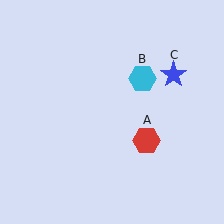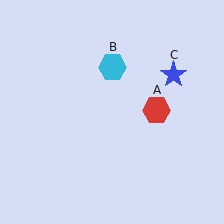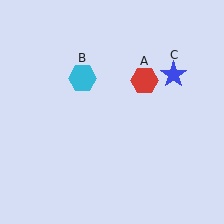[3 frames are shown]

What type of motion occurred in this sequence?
The red hexagon (object A), cyan hexagon (object B) rotated counterclockwise around the center of the scene.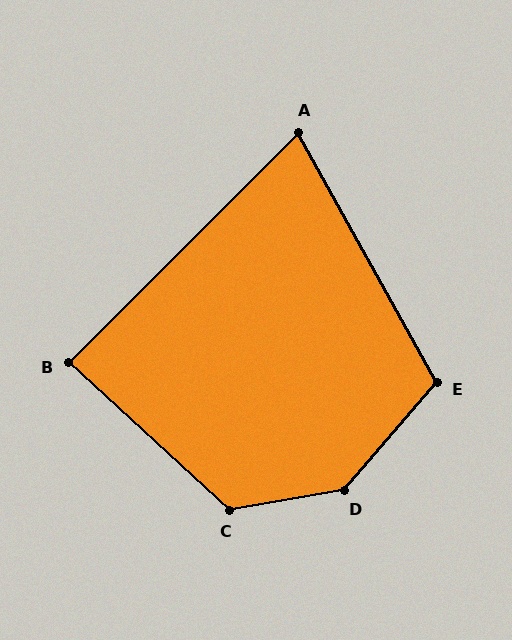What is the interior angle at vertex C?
Approximately 128 degrees (obtuse).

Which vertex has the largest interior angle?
D, at approximately 141 degrees.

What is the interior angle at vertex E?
Approximately 110 degrees (obtuse).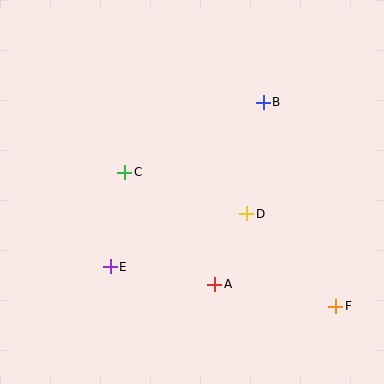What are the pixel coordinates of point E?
Point E is at (110, 267).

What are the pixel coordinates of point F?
Point F is at (336, 306).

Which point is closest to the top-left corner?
Point C is closest to the top-left corner.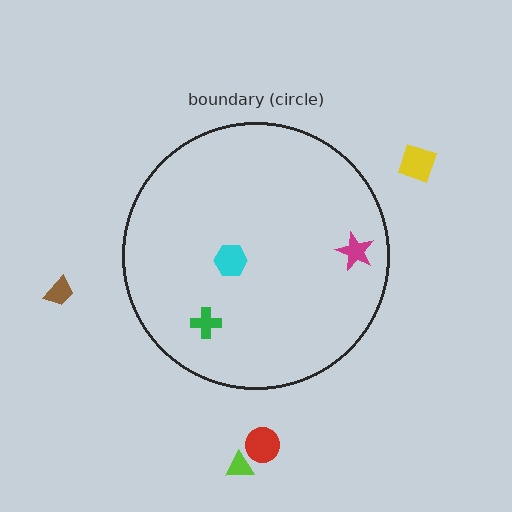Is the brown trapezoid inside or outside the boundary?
Outside.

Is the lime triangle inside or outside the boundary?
Outside.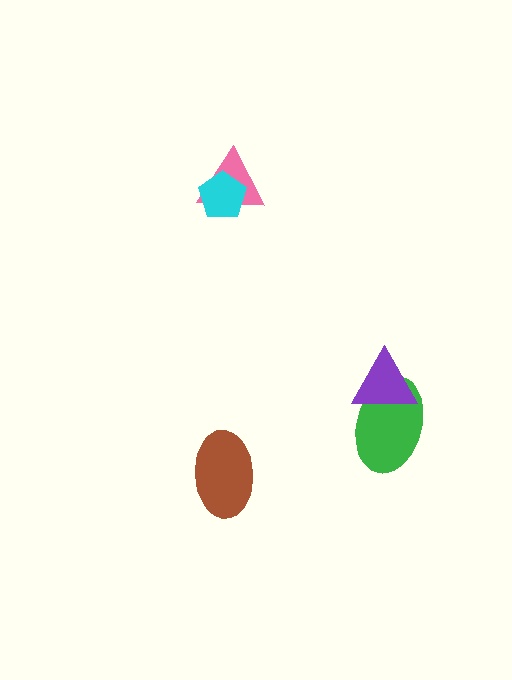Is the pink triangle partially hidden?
Yes, it is partially covered by another shape.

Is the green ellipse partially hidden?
Yes, it is partially covered by another shape.